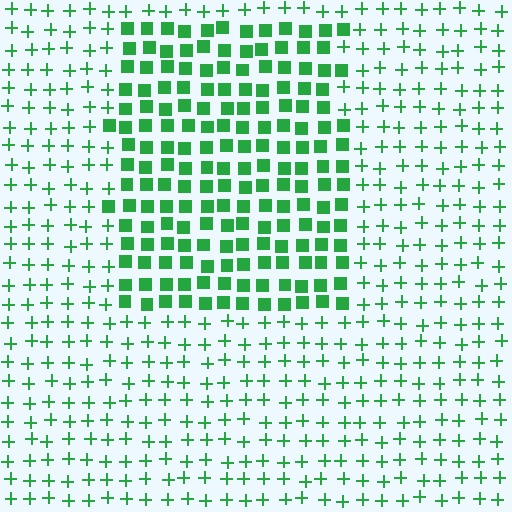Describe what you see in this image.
The image is filled with small green elements arranged in a uniform grid. A rectangle-shaped region contains squares, while the surrounding area contains plus signs. The boundary is defined purely by the change in element shape.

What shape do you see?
I see a rectangle.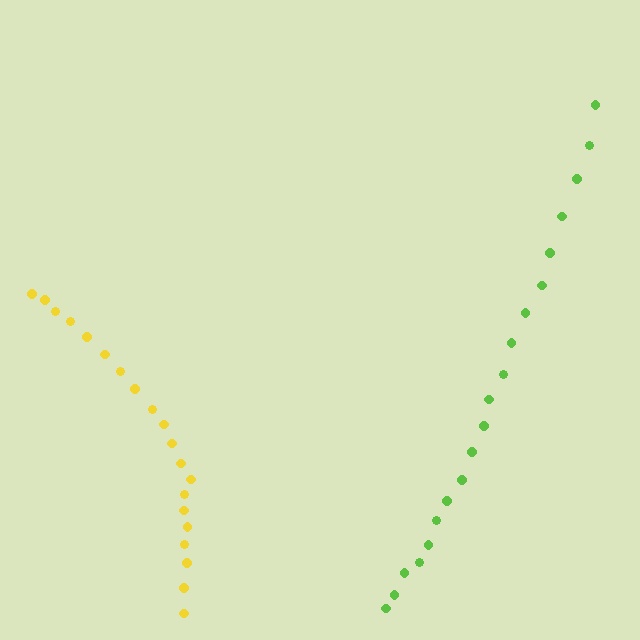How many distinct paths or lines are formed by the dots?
There are 2 distinct paths.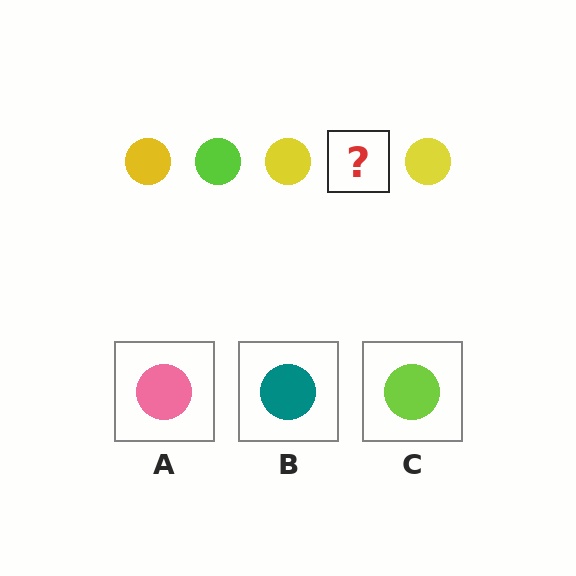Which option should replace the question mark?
Option C.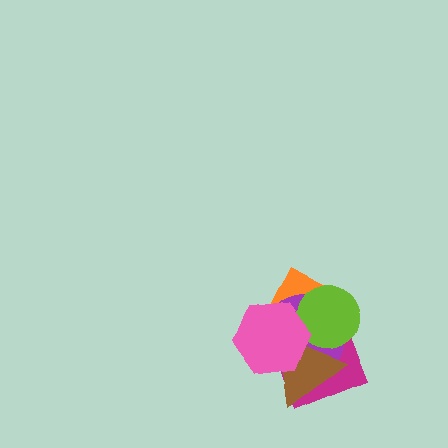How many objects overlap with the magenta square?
5 objects overlap with the magenta square.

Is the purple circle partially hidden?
Yes, it is partially covered by another shape.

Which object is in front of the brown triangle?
The pink hexagon is in front of the brown triangle.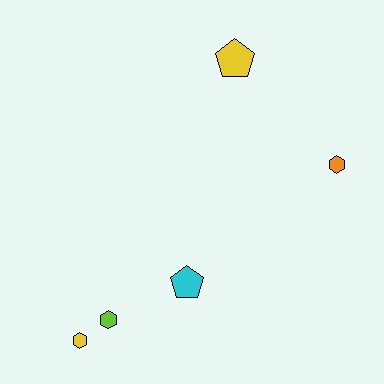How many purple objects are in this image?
There are no purple objects.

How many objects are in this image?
There are 5 objects.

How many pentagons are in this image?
There are 2 pentagons.